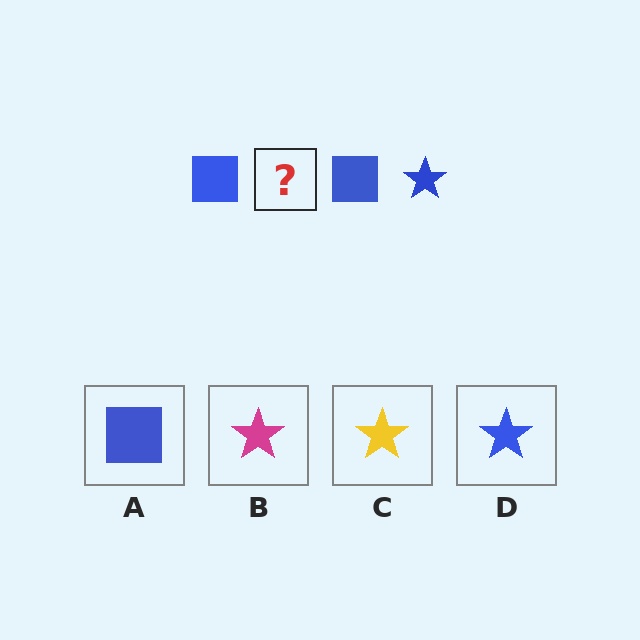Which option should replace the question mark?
Option D.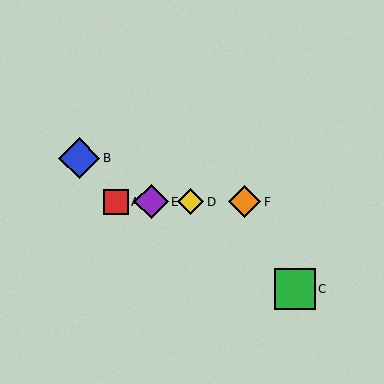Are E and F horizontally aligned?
Yes, both are at y≈202.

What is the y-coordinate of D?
Object D is at y≈202.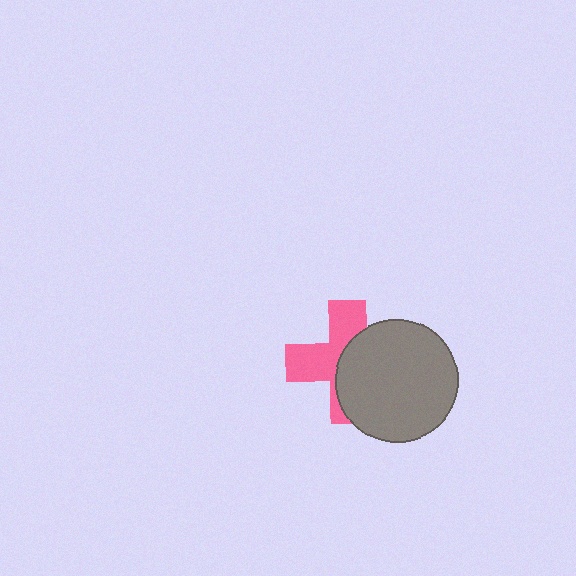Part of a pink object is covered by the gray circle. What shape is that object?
It is a cross.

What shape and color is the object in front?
The object in front is a gray circle.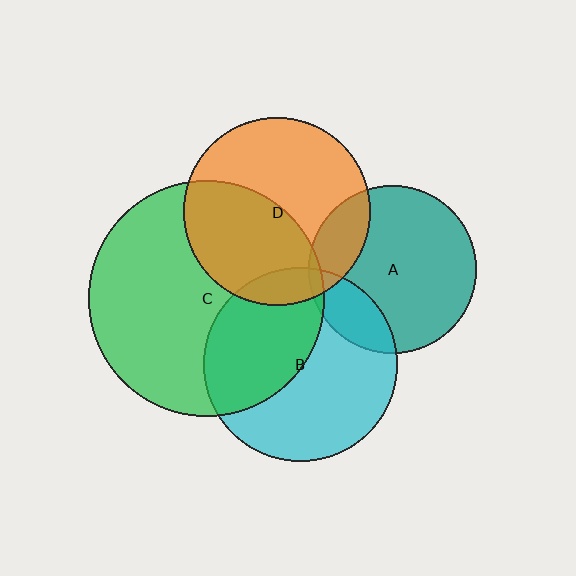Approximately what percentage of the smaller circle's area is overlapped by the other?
Approximately 5%.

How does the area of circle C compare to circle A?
Approximately 2.0 times.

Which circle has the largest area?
Circle C (green).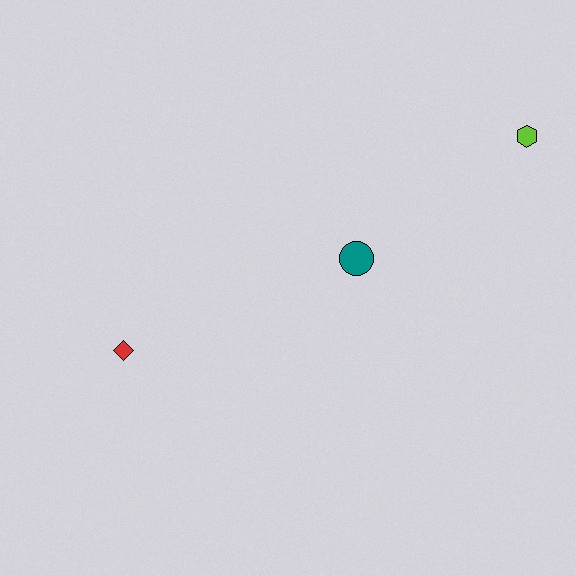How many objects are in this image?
There are 3 objects.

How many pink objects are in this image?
There are no pink objects.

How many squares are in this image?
There are no squares.